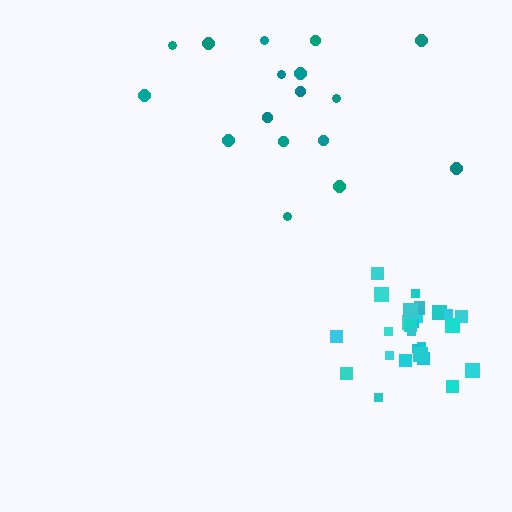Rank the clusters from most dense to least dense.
cyan, teal.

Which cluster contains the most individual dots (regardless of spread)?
Cyan (27).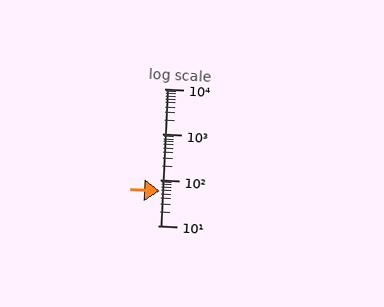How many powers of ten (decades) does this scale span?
The scale spans 3 decades, from 10 to 10000.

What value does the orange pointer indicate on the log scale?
The pointer indicates approximately 56.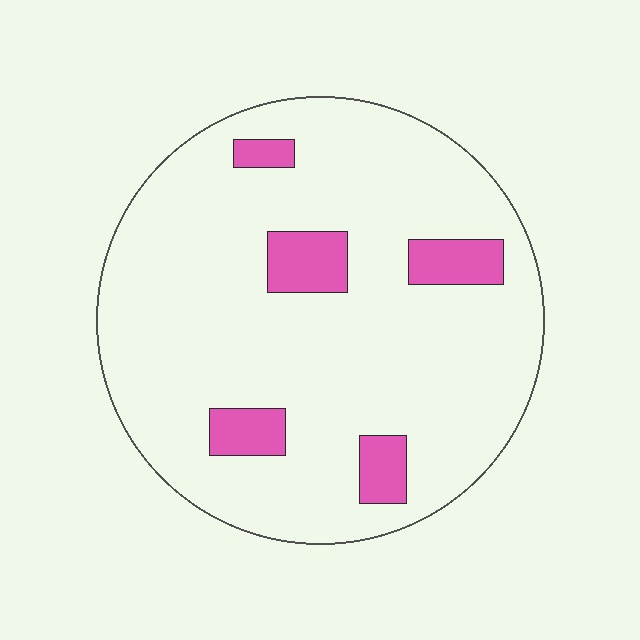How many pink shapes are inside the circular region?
5.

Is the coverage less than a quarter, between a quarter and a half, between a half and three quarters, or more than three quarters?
Less than a quarter.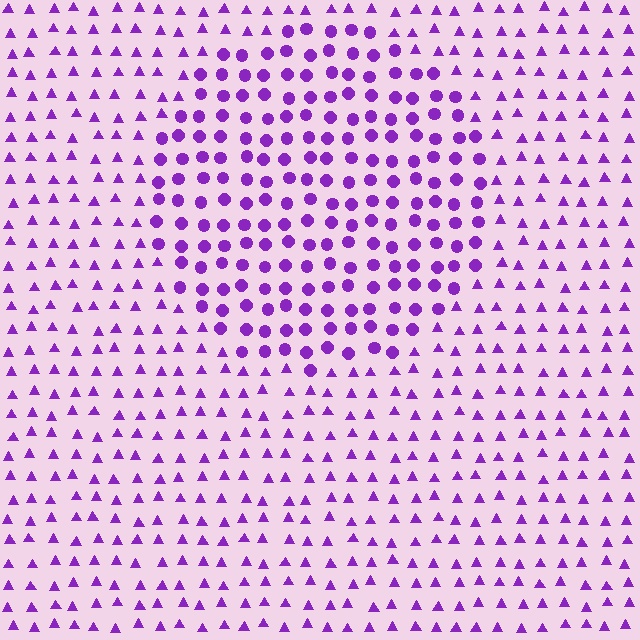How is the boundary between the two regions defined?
The boundary is defined by a change in element shape: circles inside vs. triangles outside. All elements share the same color and spacing.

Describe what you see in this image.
The image is filled with small purple elements arranged in a uniform grid. A circle-shaped region contains circles, while the surrounding area contains triangles. The boundary is defined purely by the change in element shape.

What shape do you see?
I see a circle.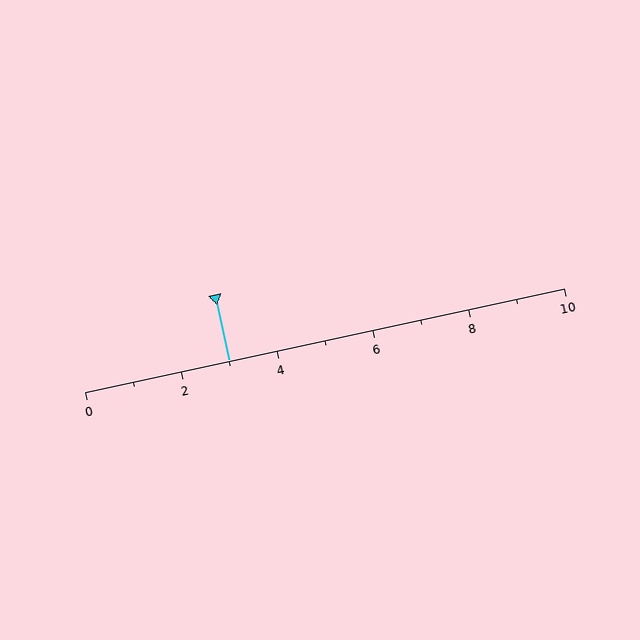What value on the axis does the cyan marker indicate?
The marker indicates approximately 3.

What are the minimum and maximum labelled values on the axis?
The axis runs from 0 to 10.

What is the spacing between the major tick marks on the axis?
The major ticks are spaced 2 apart.